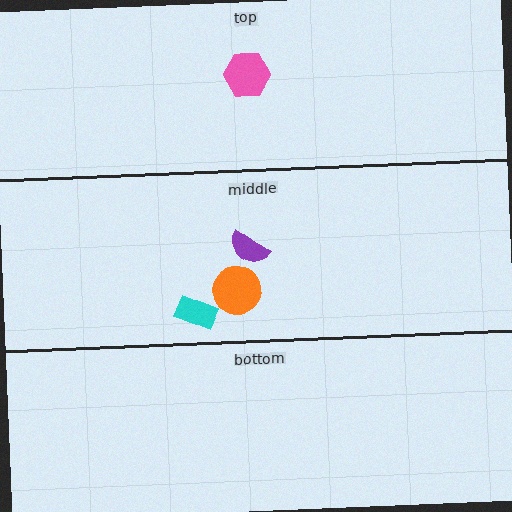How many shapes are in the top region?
1.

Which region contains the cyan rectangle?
The middle region.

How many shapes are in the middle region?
3.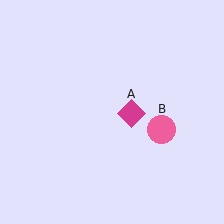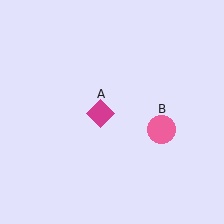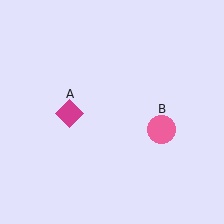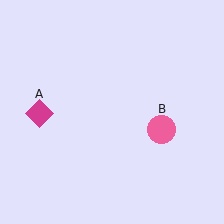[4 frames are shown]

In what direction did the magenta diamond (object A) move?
The magenta diamond (object A) moved left.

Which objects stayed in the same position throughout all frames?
Pink circle (object B) remained stationary.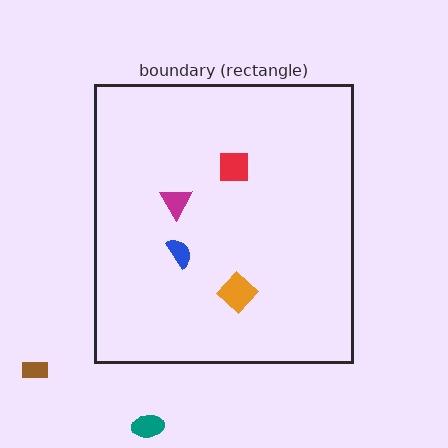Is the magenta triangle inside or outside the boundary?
Inside.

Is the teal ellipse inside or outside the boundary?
Outside.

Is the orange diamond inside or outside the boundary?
Inside.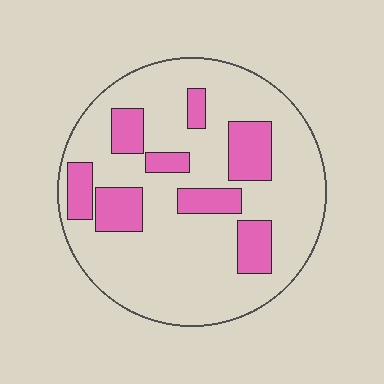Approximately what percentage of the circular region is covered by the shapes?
Approximately 25%.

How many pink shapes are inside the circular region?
8.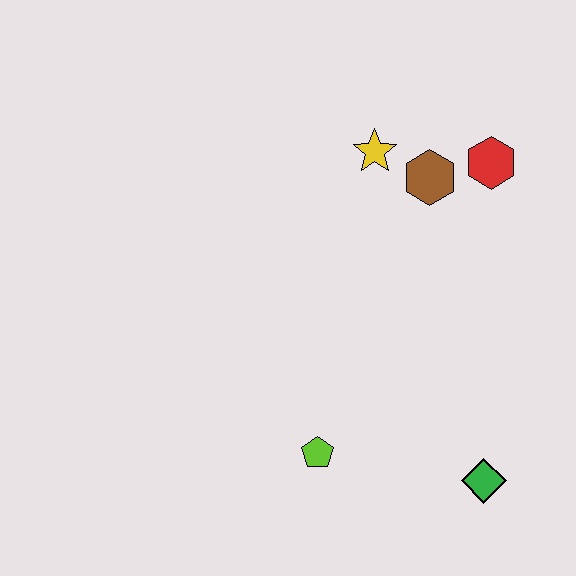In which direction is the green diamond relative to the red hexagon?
The green diamond is below the red hexagon.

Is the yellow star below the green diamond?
No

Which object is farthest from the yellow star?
The green diamond is farthest from the yellow star.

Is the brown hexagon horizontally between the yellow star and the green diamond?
Yes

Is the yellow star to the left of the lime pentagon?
No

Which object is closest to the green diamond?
The lime pentagon is closest to the green diamond.